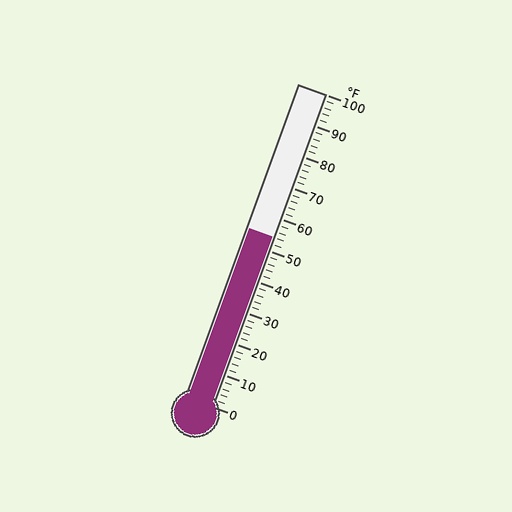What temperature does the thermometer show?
The thermometer shows approximately 54°F.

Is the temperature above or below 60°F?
The temperature is below 60°F.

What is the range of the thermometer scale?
The thermometer scale ranges from 0°F to 100°F.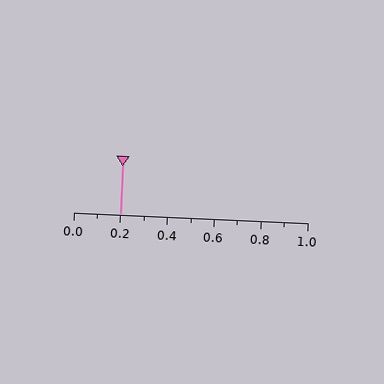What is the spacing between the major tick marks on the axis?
The major ticks are spaced 0.2 apart.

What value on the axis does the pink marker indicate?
The marker indicates approximately 0.2.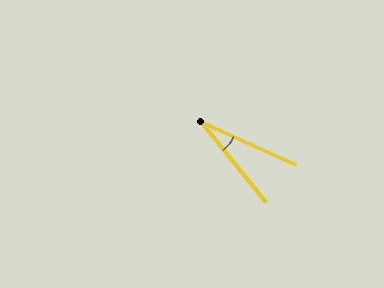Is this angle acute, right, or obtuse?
It is acute.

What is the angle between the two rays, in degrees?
Approximately 27 degrees.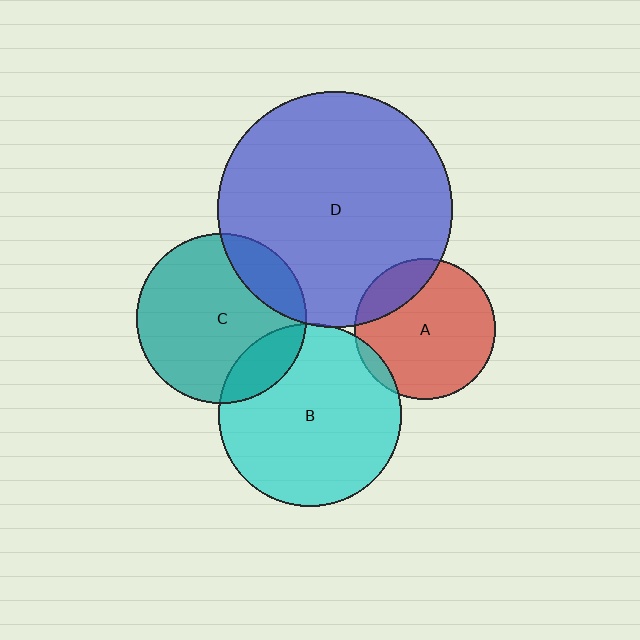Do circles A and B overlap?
Yes.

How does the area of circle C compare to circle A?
Approximately 1.5 times.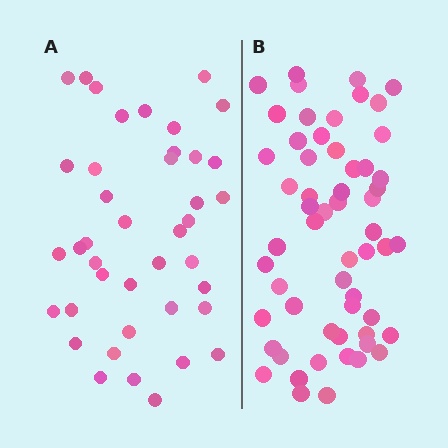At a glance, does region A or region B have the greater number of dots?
Region B (the right region) has more dots.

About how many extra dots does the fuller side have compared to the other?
Region B has approximately 15 more dots than region A.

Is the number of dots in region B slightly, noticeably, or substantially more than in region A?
Region B has noticeably more, but not dramatically so. The ratio is roughly 1.4 to 1.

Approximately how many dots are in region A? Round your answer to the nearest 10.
About 40 dots. (The exact count is 41, which rounds to 40.)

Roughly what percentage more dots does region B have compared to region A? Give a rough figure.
About 40% more.